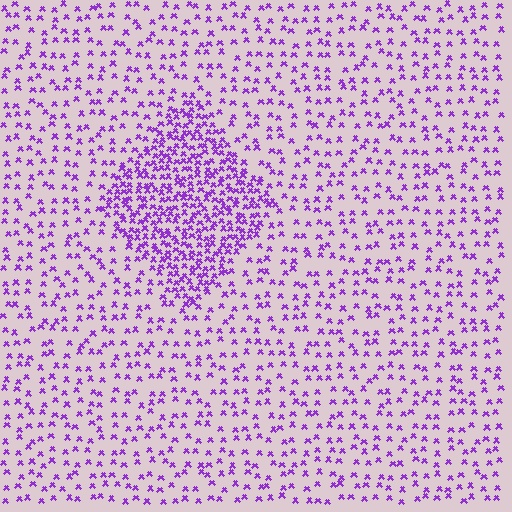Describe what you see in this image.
The image contains small purple elements arranged at two different densities. A diamond-shaped region is visible where the elements are more densely packed than the surrounding area.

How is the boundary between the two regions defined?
The boundary is defined by a change in element density (approximately 2.6x ratio). All elements are the same color, size, and shape.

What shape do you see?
I see a diamond.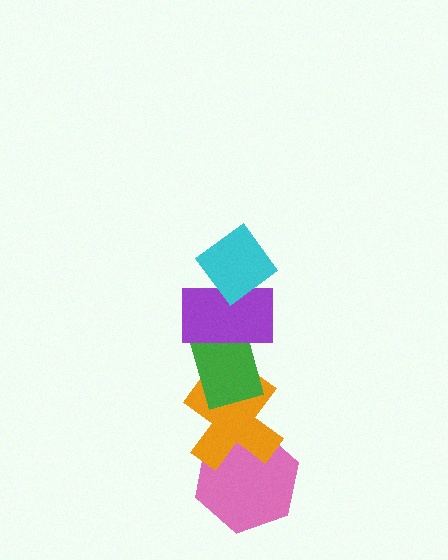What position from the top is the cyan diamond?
The cyan diamond is 1st from the top.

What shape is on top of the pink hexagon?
The orange cross is on top of the pink hexagon.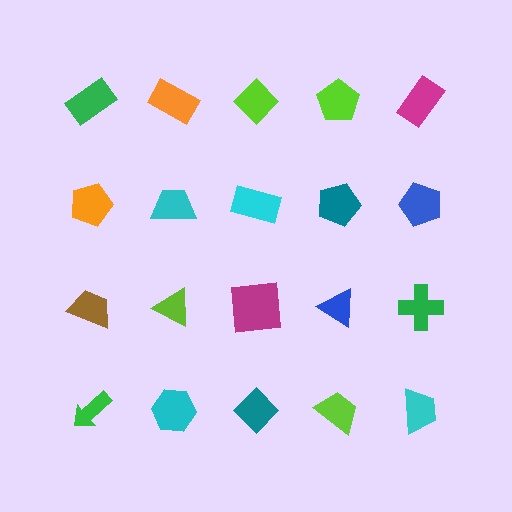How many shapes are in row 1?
5 shapes.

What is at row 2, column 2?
A cyan trapezoid.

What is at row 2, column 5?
A blue pentagon.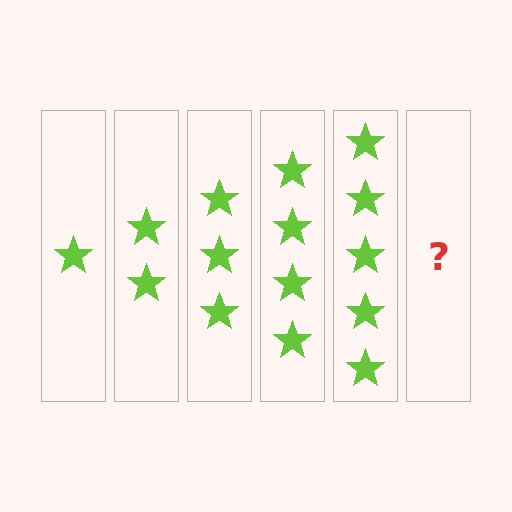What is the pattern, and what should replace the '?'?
The pattern is that each step adds one more star. The '?' should be 6 stars.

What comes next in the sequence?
The next element should be 6 stars.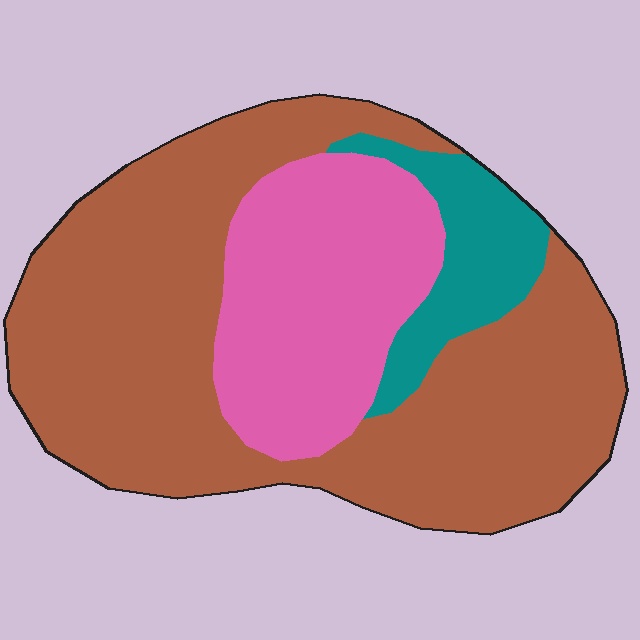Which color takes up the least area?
Teal, at roughly 10%.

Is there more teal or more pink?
Pink.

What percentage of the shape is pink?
Pink takes up about one quarter (1/4) of the shape.